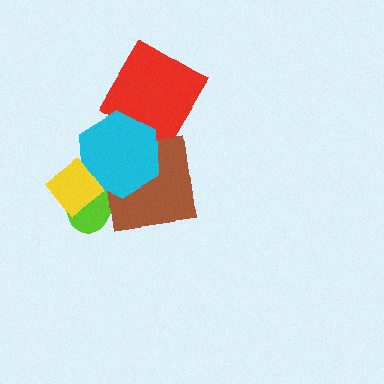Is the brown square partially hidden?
Yes, it is partially covered by another shape.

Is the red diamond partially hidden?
Yes, it is partially covered by another shape.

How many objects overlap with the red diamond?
1 object overlaps with the red diamond.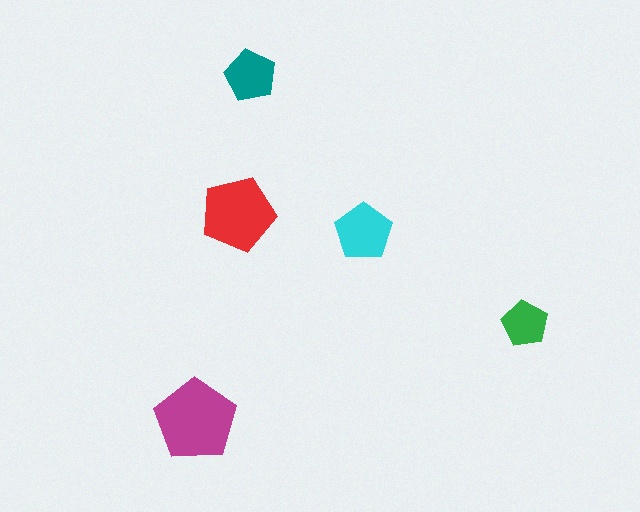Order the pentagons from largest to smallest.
the magenta one, the red one, the cyan one, the teal one, the green one.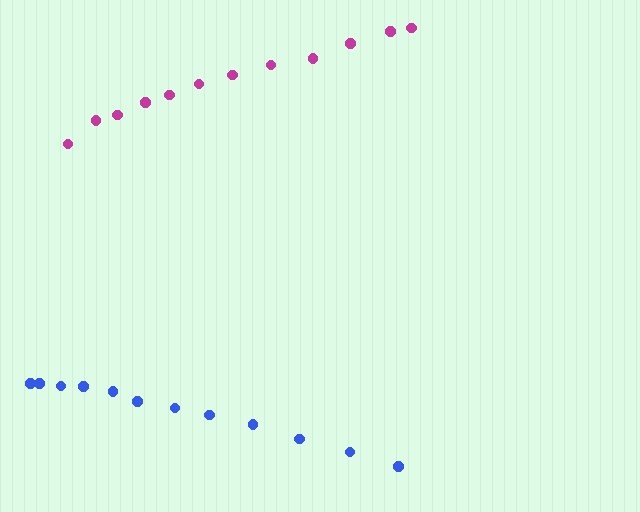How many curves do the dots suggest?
There are 2 distinct paths.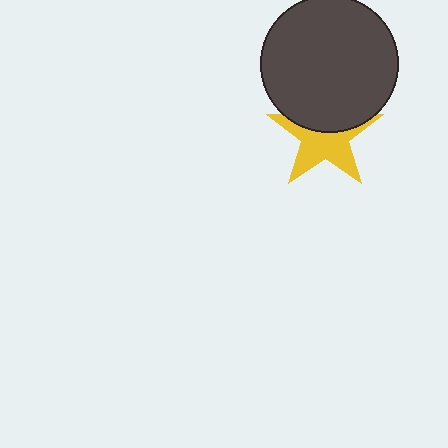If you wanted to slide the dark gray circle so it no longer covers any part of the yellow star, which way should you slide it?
Slide it up — that is the most direct way to separate the two shapes.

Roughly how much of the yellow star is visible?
About half of it is visible (roughly 59%).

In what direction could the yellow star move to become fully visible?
The yellow star could move down. That would shift it out from behind the dark gray circle entirely.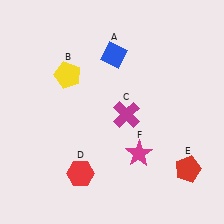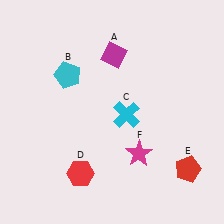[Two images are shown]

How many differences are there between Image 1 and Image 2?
There are 3 differences between the two images.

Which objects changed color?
A changed from blue to magenta. B changed from yellow to cyan. C changed from magenta to cyan.